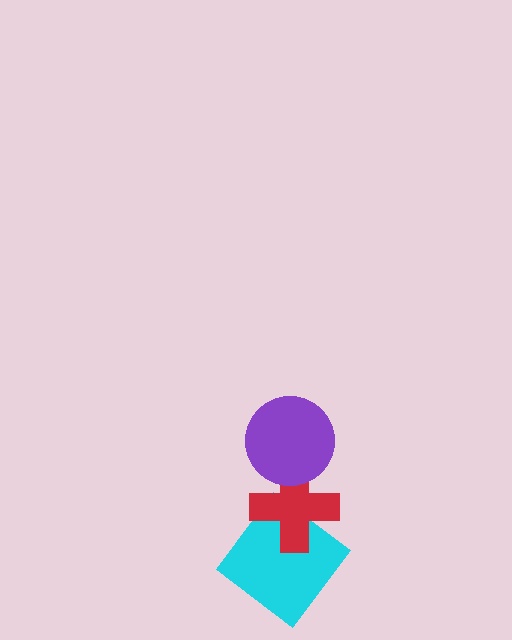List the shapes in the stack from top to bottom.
From top to bottom: the purple circle, the red cross, the cyan diamond.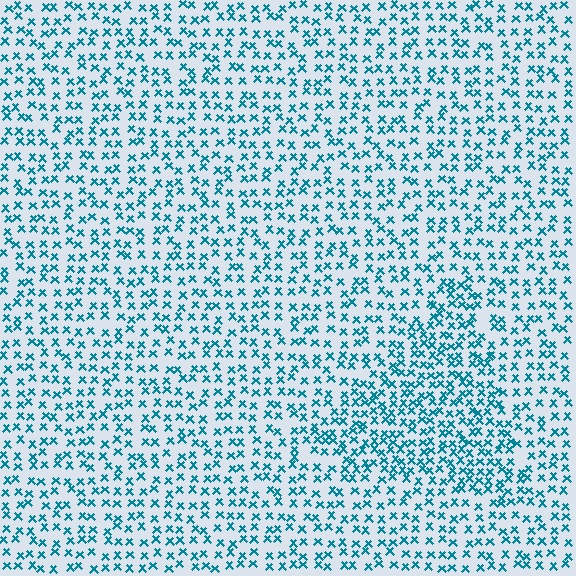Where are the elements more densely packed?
The elements are more densely packed inside the triangle boundary.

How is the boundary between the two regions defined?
The boundary is defined by a change in element density (approximately 1.6x ratio). All elements are the same color, size, and shape.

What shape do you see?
I see a triangle.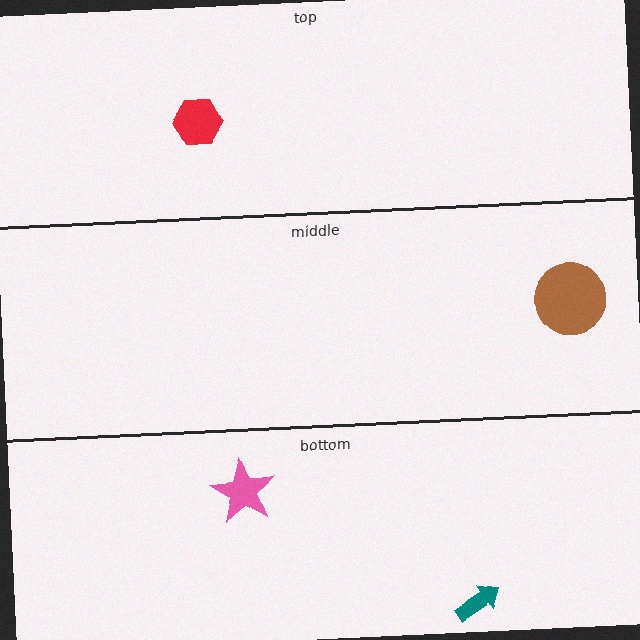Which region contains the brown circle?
The middle region.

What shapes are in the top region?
The red hexagon.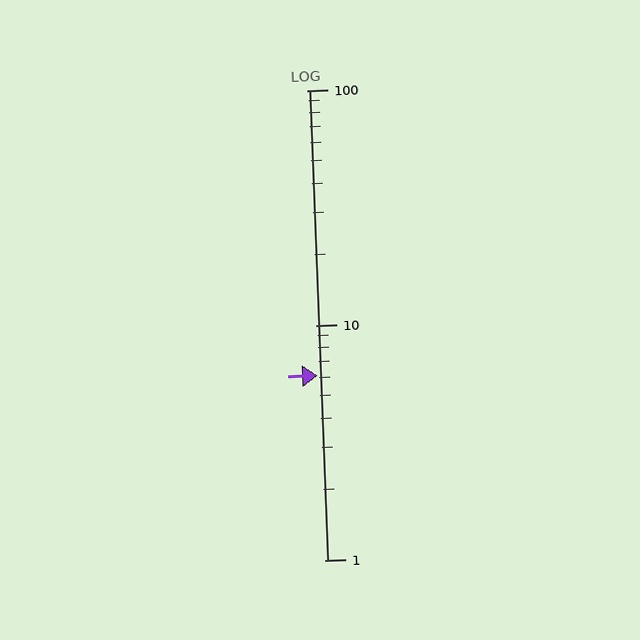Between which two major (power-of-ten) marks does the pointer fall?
The pointer is between 1 and 10.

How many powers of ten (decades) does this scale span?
The scale spans 2 decades, from 1 to 100.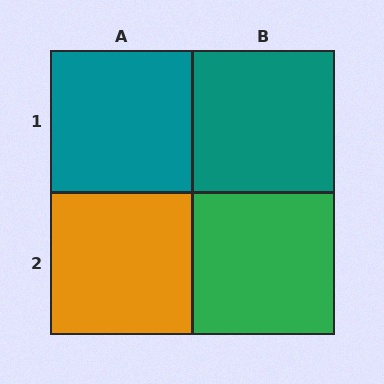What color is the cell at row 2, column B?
Green.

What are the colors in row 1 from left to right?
Teal, teal.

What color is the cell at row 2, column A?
Orange.